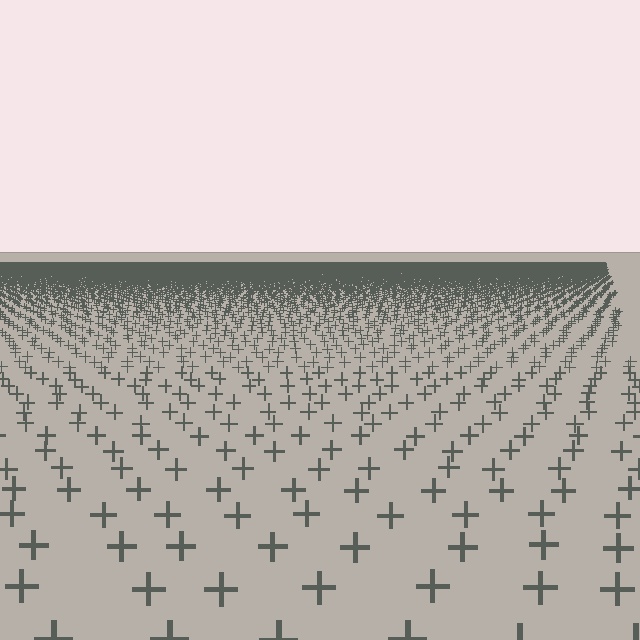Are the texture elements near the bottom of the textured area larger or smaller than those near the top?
Larger. Near the bottom, elements are closer to the viewer and appear at a bigger on-screen size.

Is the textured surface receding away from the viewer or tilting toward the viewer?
The surface is receding away from the viewer. Texture elements get smaller and denser toward the top.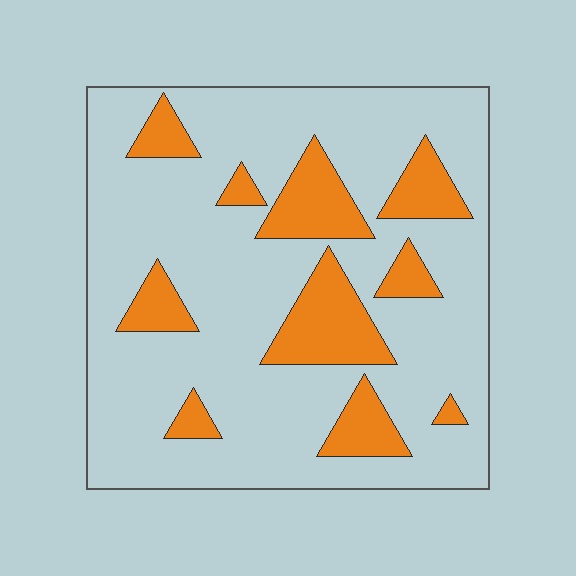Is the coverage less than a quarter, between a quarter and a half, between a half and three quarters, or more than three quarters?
Less than a quarter.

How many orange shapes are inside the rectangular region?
10.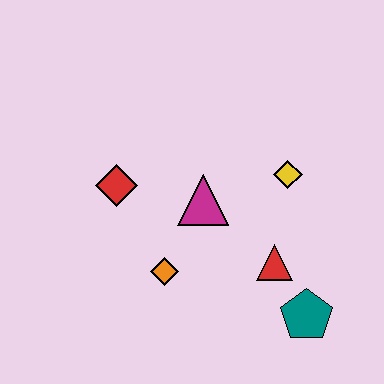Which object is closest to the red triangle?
The teal pentagon is closest to the red triangle.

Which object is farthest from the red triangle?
The red diamond is farthest from the red triangle.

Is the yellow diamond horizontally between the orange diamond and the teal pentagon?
Yes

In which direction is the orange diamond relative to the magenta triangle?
The orange diamond is below the magenta triangle.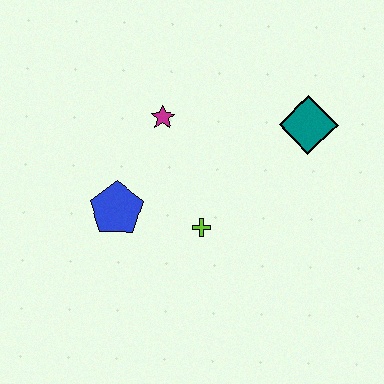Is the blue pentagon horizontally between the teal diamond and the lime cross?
No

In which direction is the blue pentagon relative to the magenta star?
The blue pentagon is below the magenta star.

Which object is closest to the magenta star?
The blue pentagon is closest to the magenta star.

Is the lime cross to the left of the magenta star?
No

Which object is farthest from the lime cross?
The teal diamond is farthest from the lime cross.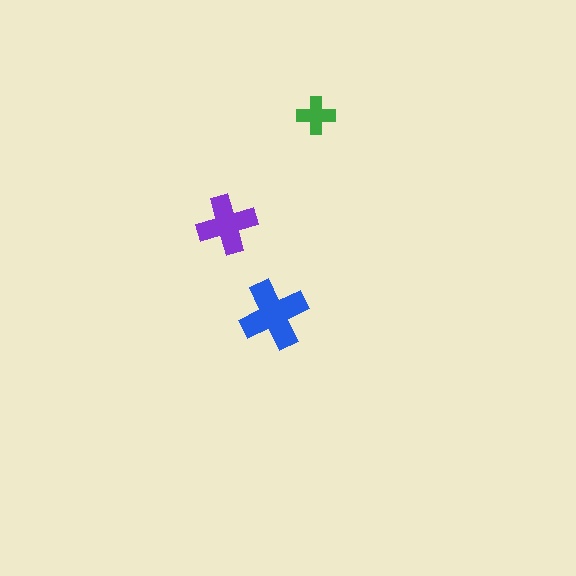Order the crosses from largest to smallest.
the blue one, the purple one, the green one.